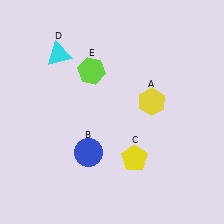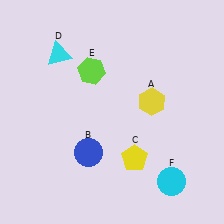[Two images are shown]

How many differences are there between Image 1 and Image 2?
There is 1 difference between the two images.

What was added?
A cyan circle (F) was added in Image 2.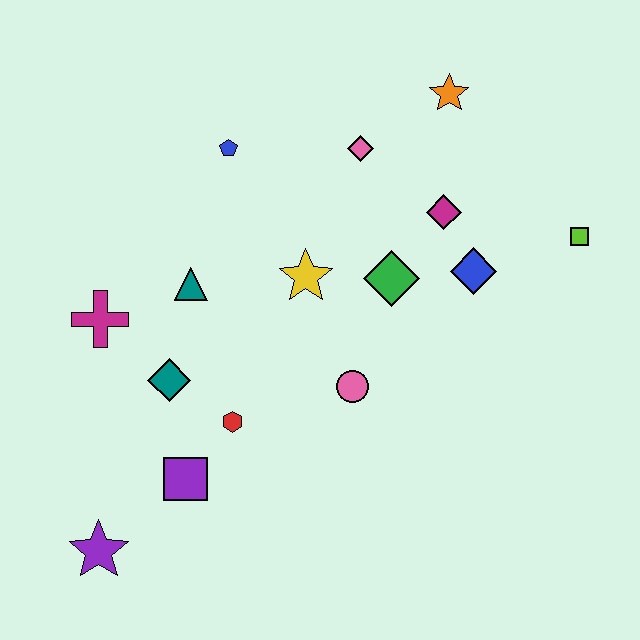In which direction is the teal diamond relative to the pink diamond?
The teal diamond is below the pink diamond.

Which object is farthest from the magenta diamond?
The purple star is farthest from the magenta diamond.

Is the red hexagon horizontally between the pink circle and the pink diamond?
No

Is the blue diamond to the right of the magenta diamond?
Yes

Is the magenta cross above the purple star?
Yes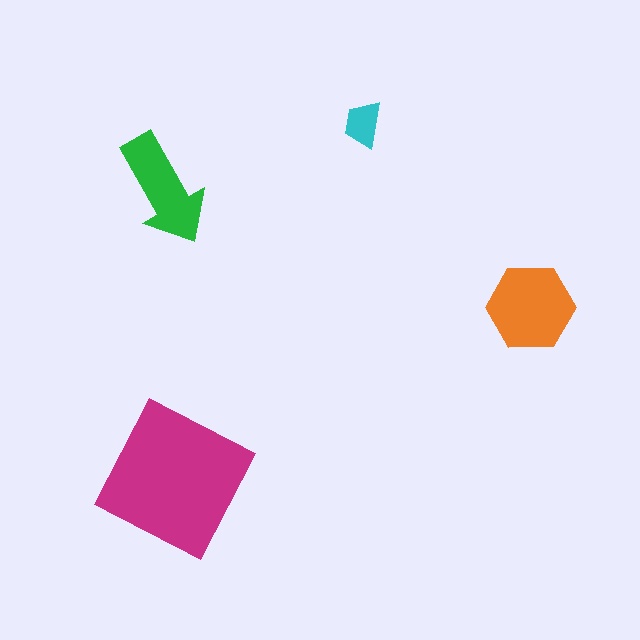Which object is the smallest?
The cyan trapezoid.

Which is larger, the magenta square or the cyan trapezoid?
The magenta square.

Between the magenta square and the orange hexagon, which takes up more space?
The magenta square.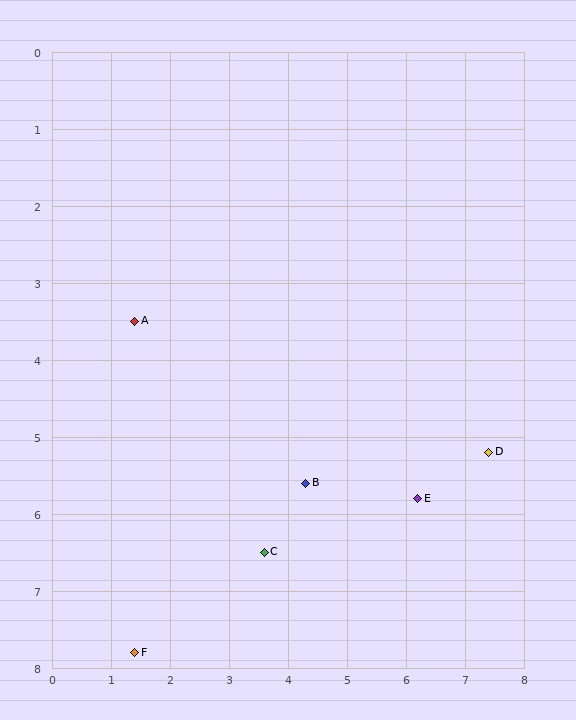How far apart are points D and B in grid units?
Points D and B are about 3.1 grid units apart.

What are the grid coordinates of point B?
Point B is at approximately (4.3, 5.6).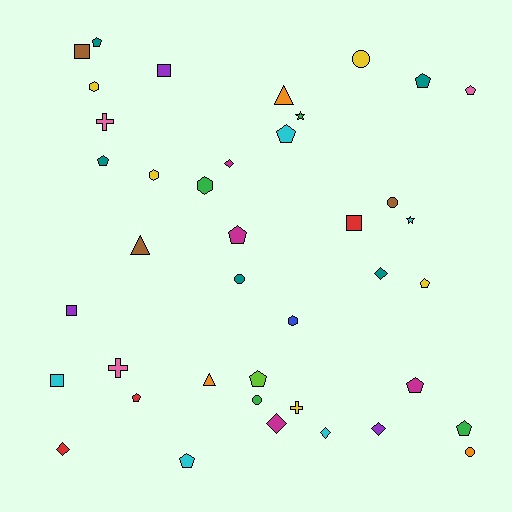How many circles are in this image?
There are 5 circles.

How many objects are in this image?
There are 40 objects.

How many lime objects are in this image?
There is 1 lime object.